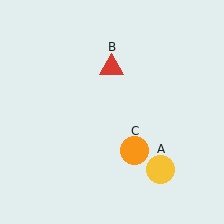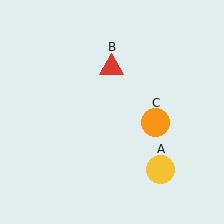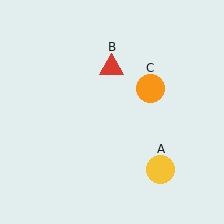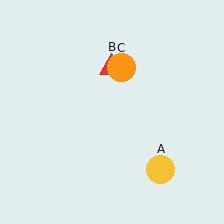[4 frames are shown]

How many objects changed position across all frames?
1 object changed position: orange circle (object C).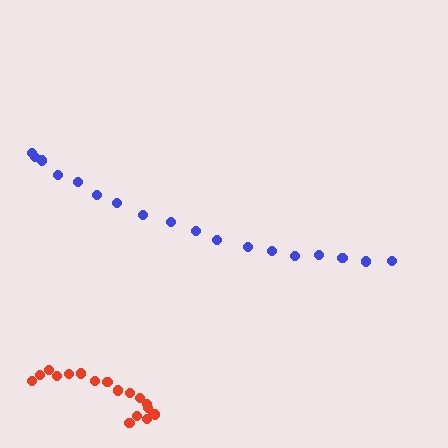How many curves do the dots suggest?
There are 2 distinct paths.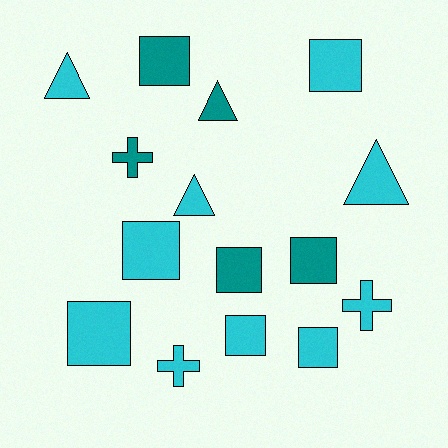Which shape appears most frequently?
Square, with 8 objects.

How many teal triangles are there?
There is 1 teal triangle.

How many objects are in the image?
There are 15 objects.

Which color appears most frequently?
Cyan, with 10 objects.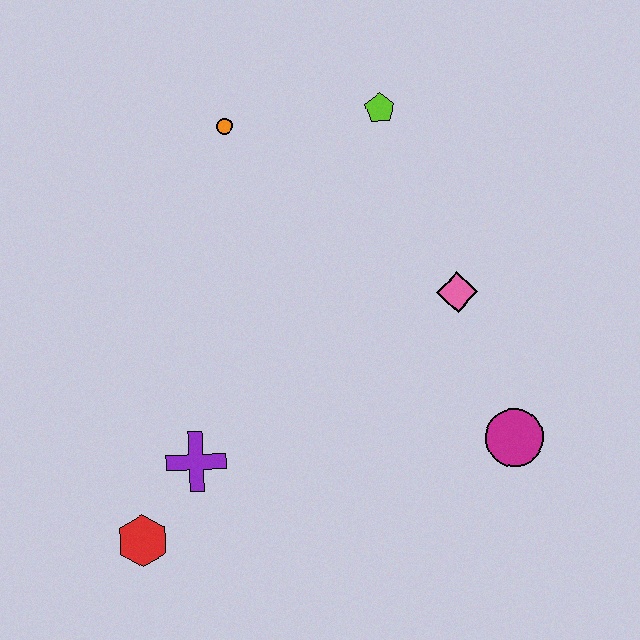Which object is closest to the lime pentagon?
The orange circle is closest to the lime pentagon.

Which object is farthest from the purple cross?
The lime pentagon is farthest from the purple cross.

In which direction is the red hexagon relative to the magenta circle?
The red hexagon is to the left of the magenta circle.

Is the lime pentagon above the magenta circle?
Yes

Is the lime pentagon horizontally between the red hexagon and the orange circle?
No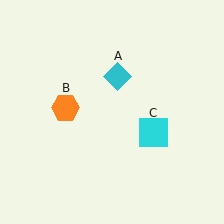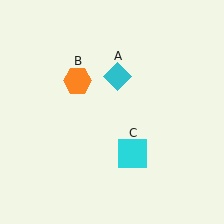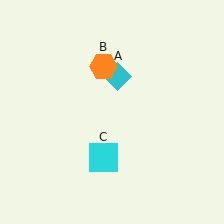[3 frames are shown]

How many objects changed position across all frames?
2 objects changed position: orange hexagon (object B), cyan square (object C).